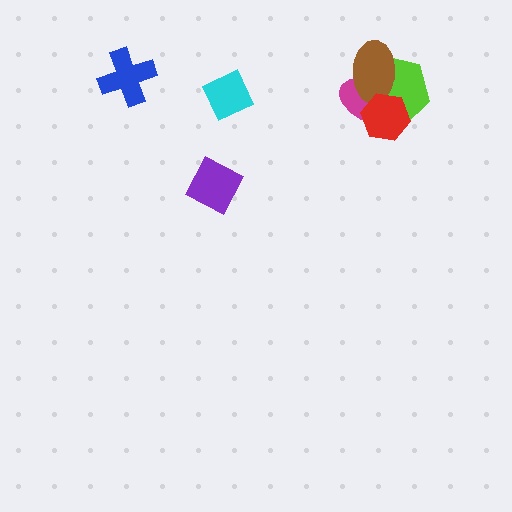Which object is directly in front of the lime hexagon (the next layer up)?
The magenta ellipse is directly in front of the lime hexagon.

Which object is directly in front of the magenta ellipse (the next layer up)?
The brown ellipse is directly in front of the magenta ellipse.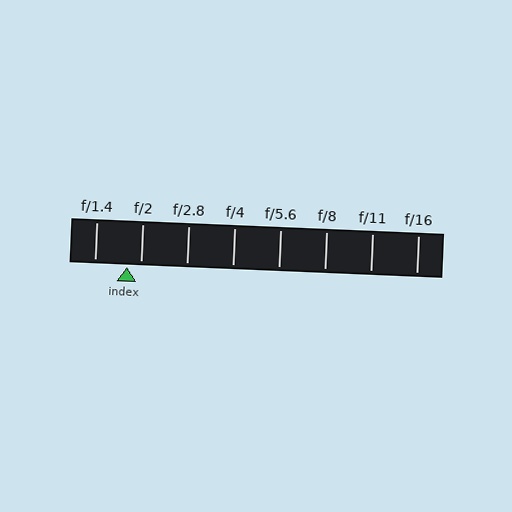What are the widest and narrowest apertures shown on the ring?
The widest aperture shown is f/1.4 and the narrowest is f/16.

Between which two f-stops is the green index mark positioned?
The index mark is between f/1.4 and f/2.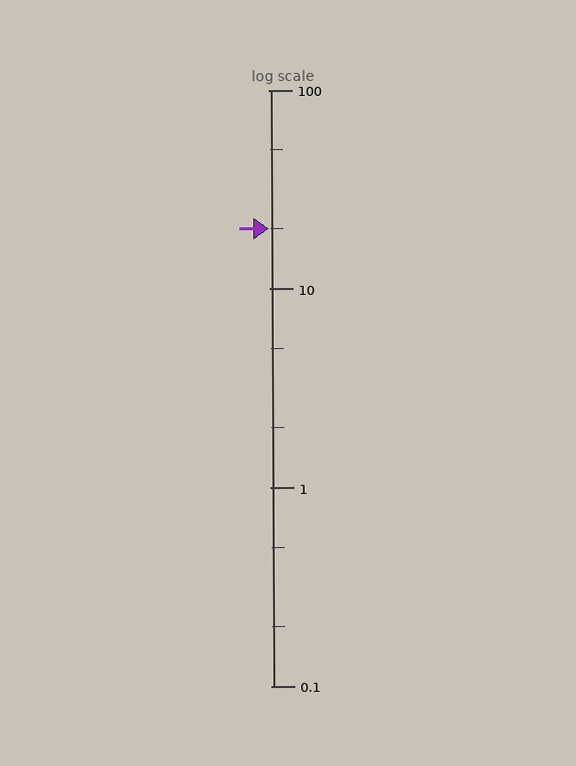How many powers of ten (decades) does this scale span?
The scale spans 3 decades, from 0.1 to 100.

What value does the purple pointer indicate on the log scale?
The pointer indicates approximately 20.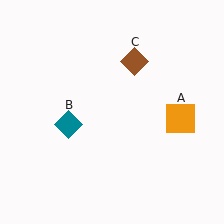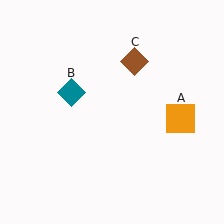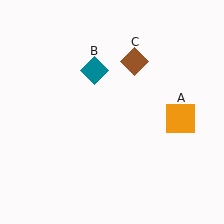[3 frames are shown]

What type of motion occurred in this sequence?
The teal diamond (object B) rotated clockwise around the center of the scene.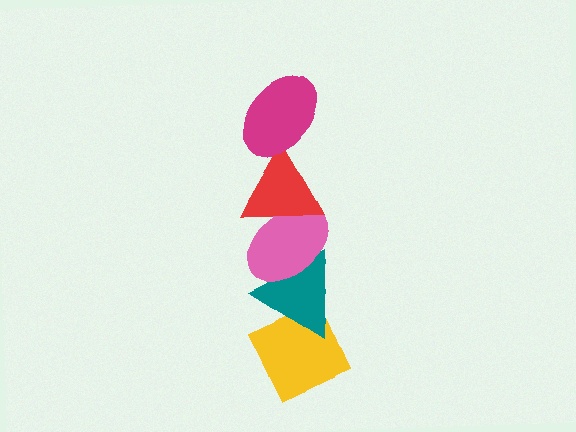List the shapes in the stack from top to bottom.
From top to bottom: the magenta ellipse, the red triangle, the pink ellipse, the teal triangle, the yellow diamond.